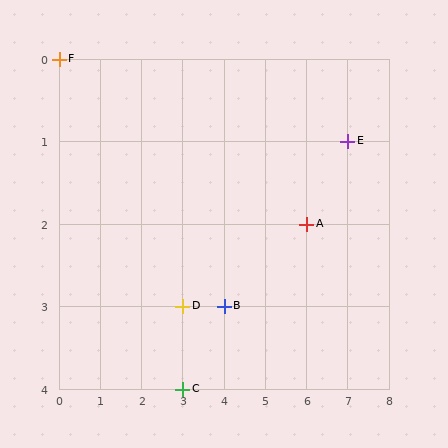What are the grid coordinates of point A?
Point A is at grid coordinates (6, 2).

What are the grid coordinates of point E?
Point E is at grid coordinates (7, 1).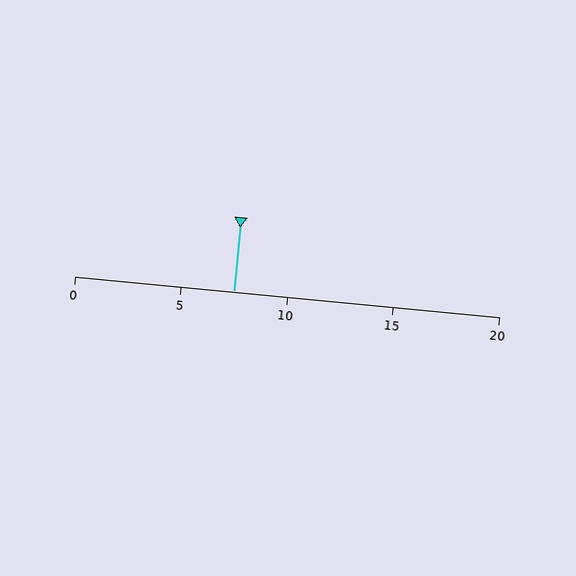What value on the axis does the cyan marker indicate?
The marker indicates approximately 7.5.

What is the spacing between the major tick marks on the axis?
The major ticks are spaced 5 apart.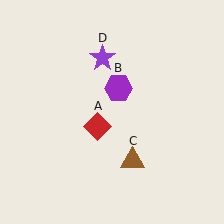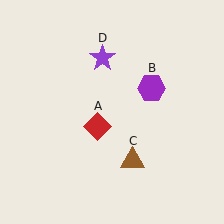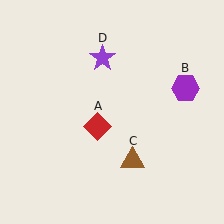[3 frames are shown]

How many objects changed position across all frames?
1 object changed position: purple hexagon (object B).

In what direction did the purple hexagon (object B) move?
The purple hexagon (object B) moved right.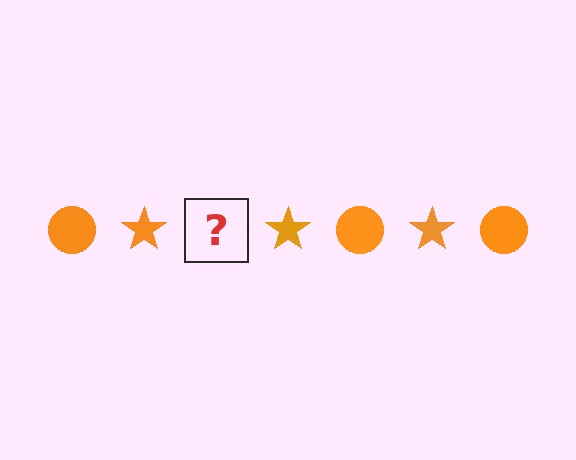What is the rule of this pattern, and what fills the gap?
The rule is that the pattern cycles through circle, star shapes in orange. The gap should be filled with an orange circle.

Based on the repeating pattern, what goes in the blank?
The blank should be an orange circle.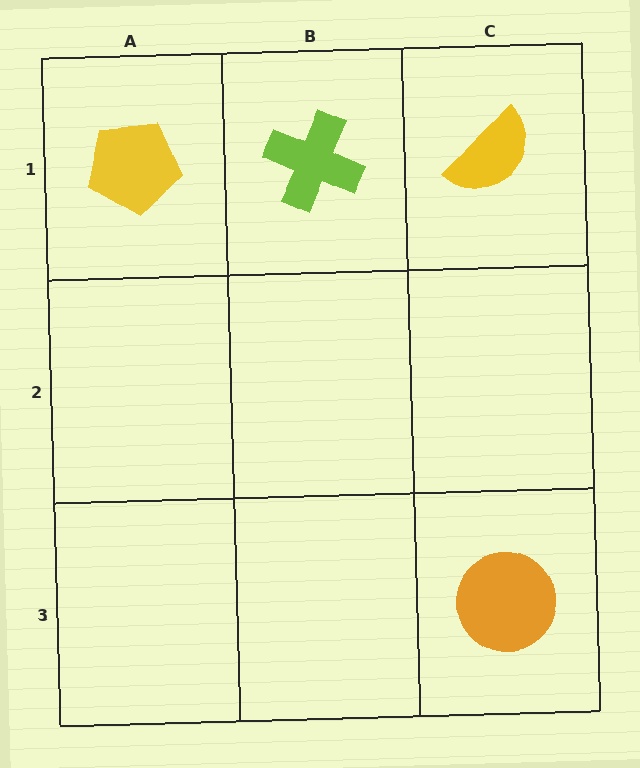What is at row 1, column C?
A yellow semicircle.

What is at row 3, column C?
An orange circle.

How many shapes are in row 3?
1 shape.